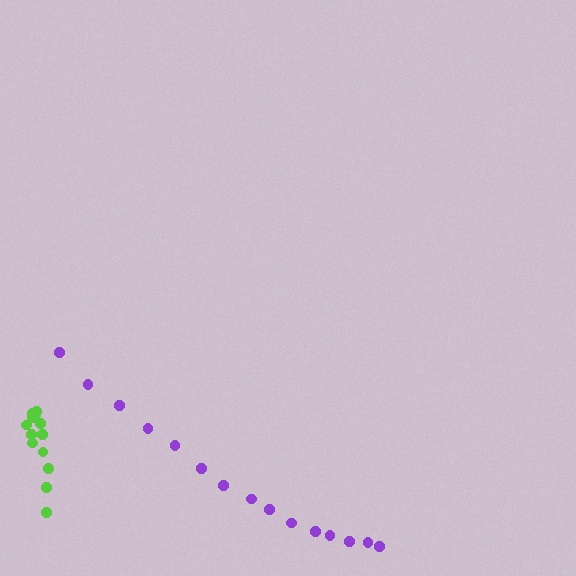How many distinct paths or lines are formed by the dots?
There are 2 distinct paths.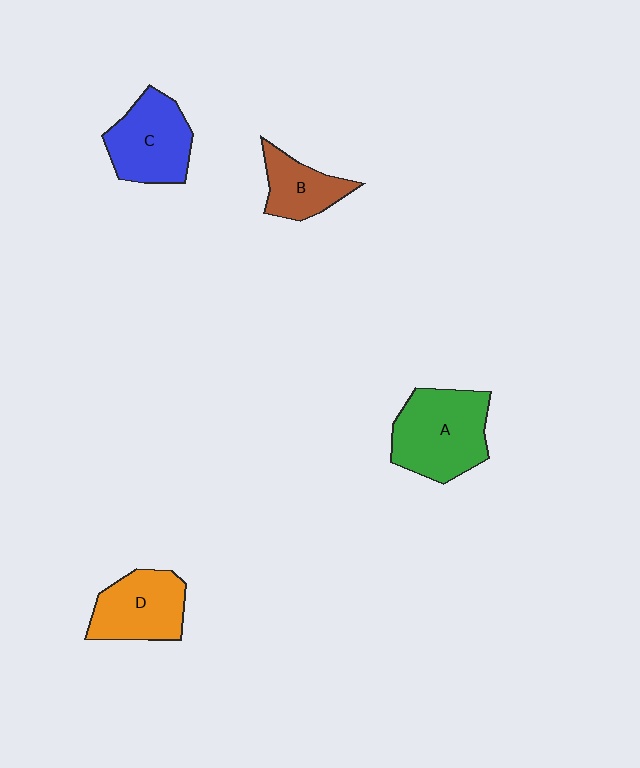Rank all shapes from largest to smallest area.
From largest to smallest: A (green), C (blue), D (orange), B (brown).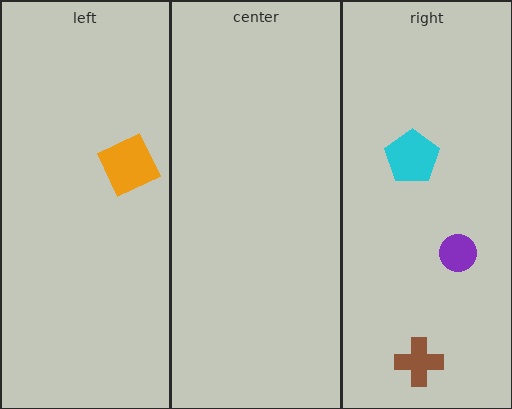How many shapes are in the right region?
3.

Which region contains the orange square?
The left region.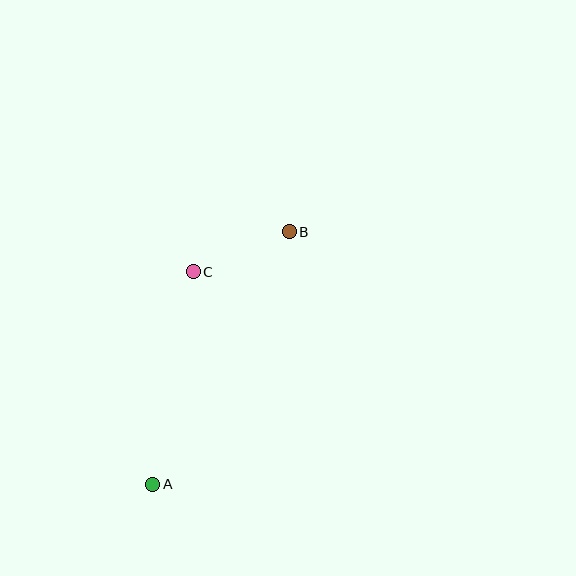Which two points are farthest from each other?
Points A and B are farthest from each other.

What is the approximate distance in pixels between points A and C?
The distance between A and C is approximately 216 pixels.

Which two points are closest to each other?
Points B and C are closest to each other.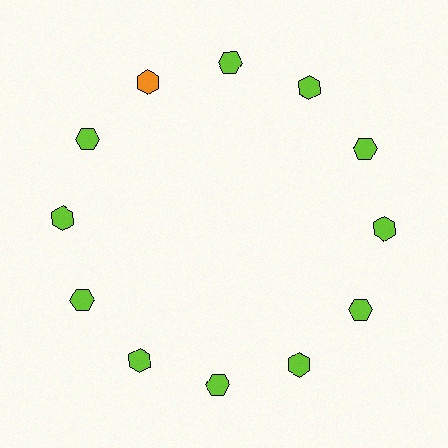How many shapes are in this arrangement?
There are 12 shapes arranged in a ring pattern.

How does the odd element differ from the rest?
It has a different color: orange instead of lime.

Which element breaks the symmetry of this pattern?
The orange hexagon at roughly the 11 o'clock position breaks the symmetry. All other shapes are lime hexagons.